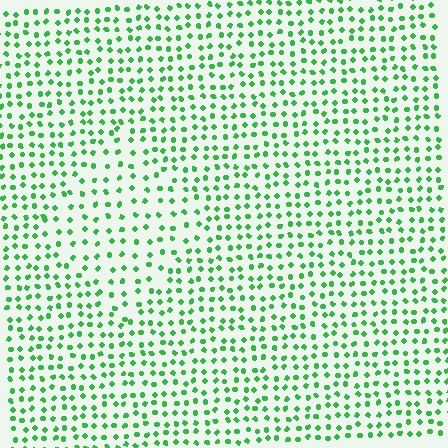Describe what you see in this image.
The image contains small green elements arranged at two different densities. A diamond-shaped region is visible where the elements are less densely packed than the surrounding area.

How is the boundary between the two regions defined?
The boundary is defined by a change in element density (approximately 1.6x ratio). All elements are the same color, size, and shape.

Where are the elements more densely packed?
The elements are more densely packed outside the diamond boundary.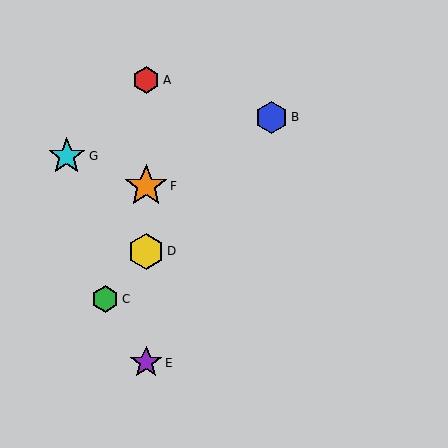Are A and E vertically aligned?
Yes, both are at x≈146.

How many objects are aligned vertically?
4 objects (A, D, E, F) are aligned vertically.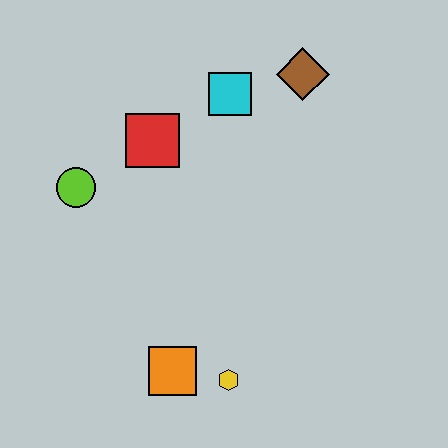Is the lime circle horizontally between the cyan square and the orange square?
No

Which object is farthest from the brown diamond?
The orange square is farthest from the brown diamond.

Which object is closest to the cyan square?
The brown diamond is closest to the cyan square.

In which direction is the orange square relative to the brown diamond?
The orange square is below the brown diamond.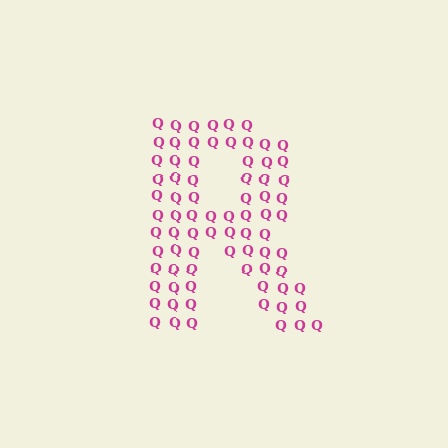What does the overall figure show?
The overall figure shows the letter R.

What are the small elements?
The small elements are letter Q's.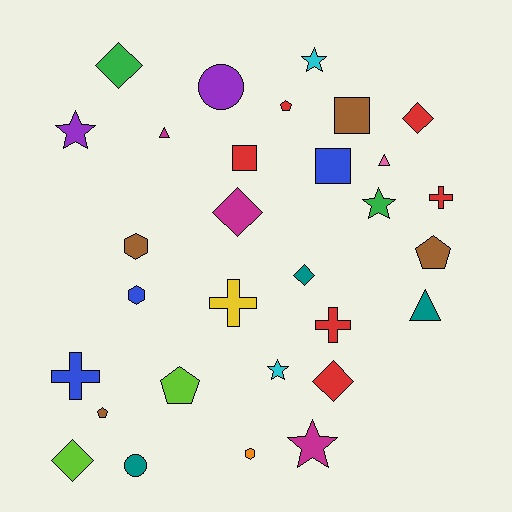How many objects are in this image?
There are 30 objects.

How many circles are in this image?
There are 2 circles.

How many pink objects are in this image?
There is 1 pink object.